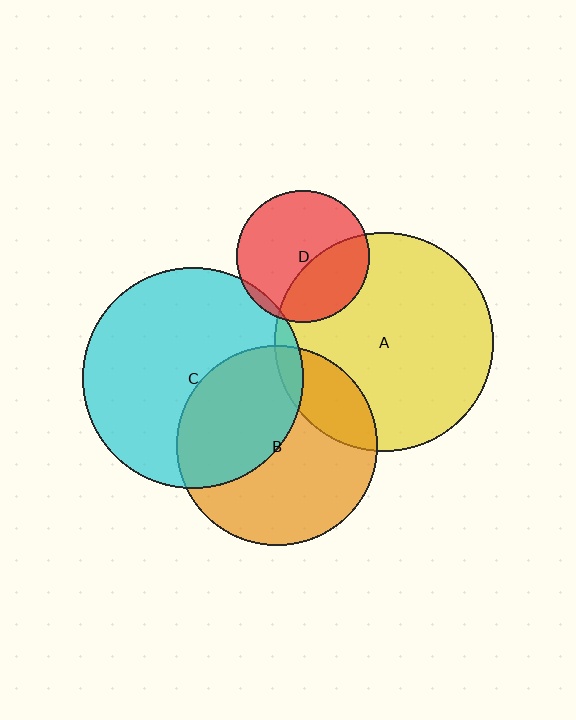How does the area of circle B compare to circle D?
Approximately 2.3 times.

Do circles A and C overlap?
Yes.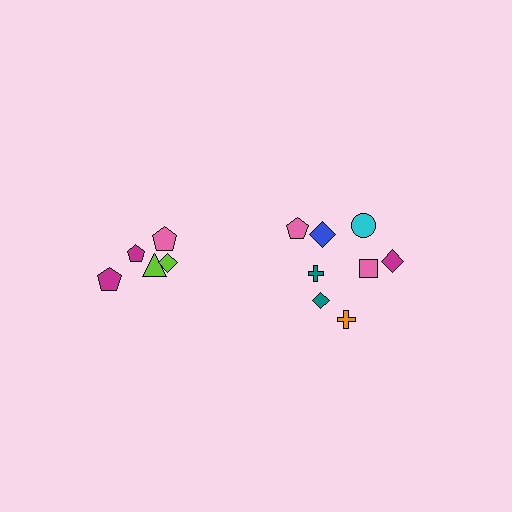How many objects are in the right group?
There are 8 objects.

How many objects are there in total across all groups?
There are 13 objects.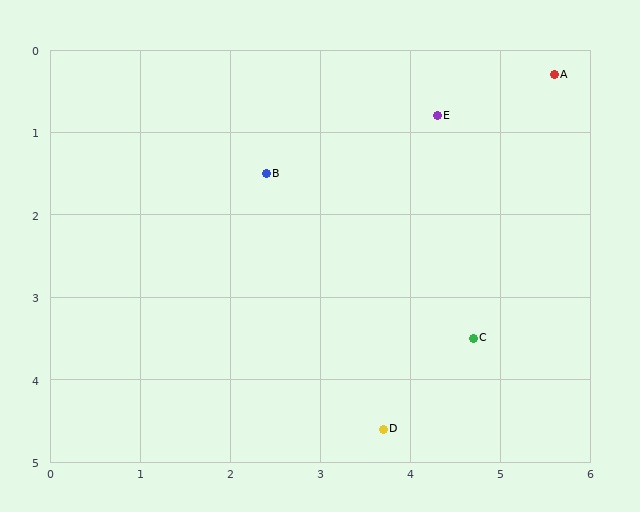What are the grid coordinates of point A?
Point A is at approximately (5.6, 0.3).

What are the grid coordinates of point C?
Point C is at approximately (4.7, 3.5).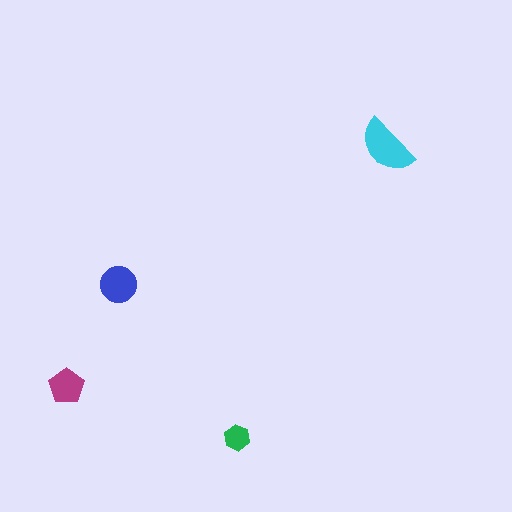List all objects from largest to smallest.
The cyan semicircle, the blue circle, the magenta pentagon, the green hexagon.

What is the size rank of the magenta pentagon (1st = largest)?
3rd.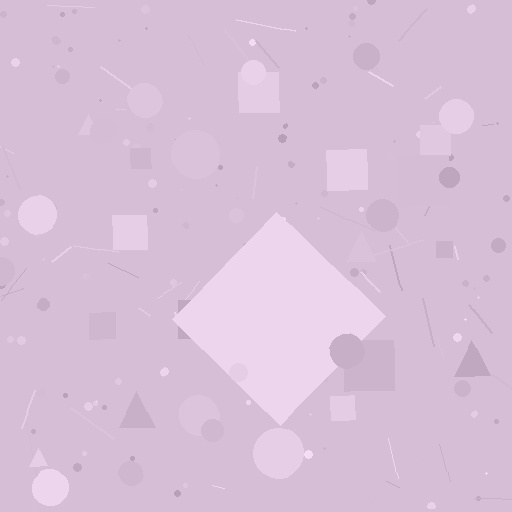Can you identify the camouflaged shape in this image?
The camouflaged shape is a diamond.